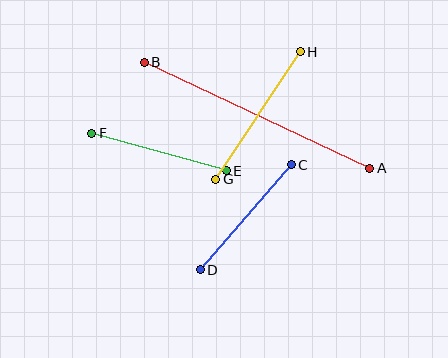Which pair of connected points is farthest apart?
Points A and B are farthest apart.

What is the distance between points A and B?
The distance is approximately 249 pixels.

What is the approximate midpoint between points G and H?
The midpoint is at approximately (258, 115) pixels.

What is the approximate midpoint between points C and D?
The midpoint is at approximately (246, 217) pixels.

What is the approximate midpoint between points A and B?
The midpoint is at approximately (257, 115) pixels.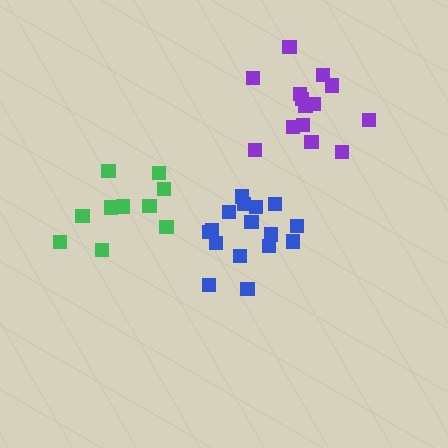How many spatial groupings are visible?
There are 3 spatial groupings.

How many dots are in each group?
Group 1: 16 dots, Group 2: 14 dots, Group 3: 10 dots (40 total).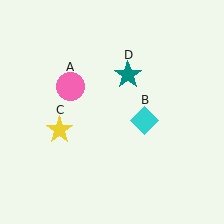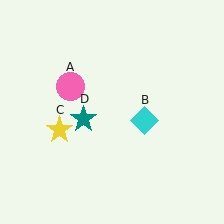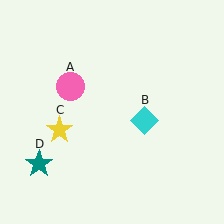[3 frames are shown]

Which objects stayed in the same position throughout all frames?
Pink circle (object A) and cyan diamond (object B) and yellow star (object C) remained stationary.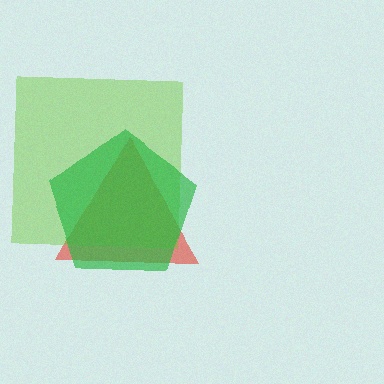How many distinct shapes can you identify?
There are 3 distinct shapes: a red triangle, a lime square, a green pentagon.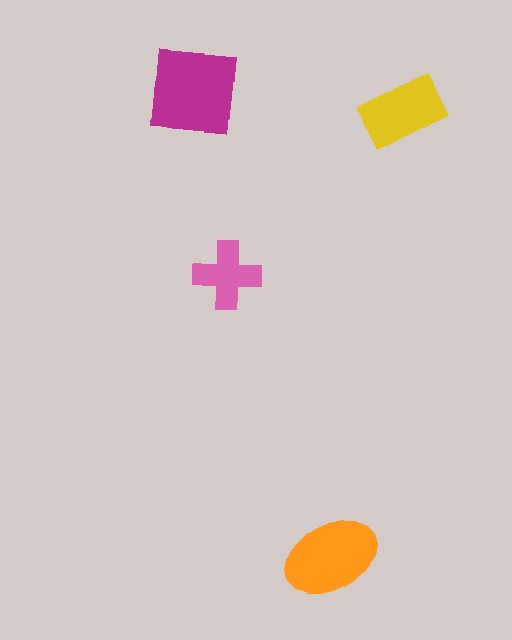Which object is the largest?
The magenta square.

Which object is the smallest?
The pink cross.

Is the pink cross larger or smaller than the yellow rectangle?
Smaller.